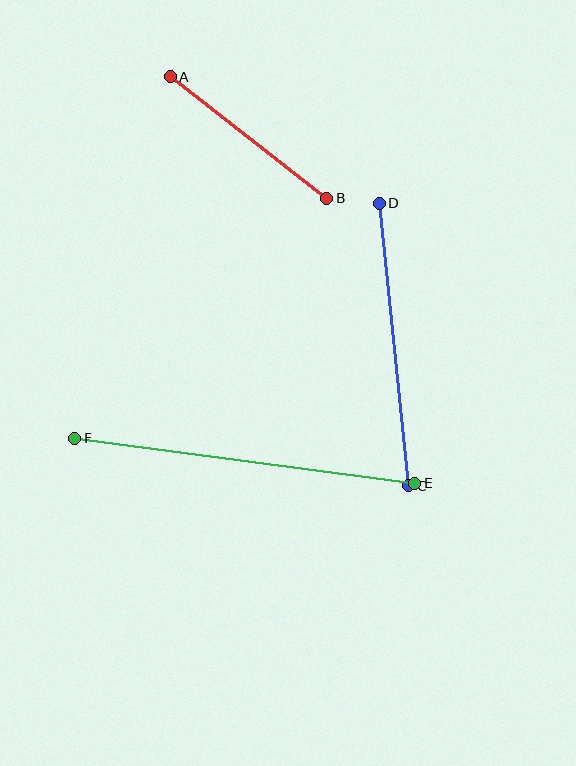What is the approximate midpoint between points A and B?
The midpoint is at approximately (248, 138) pixels.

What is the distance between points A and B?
The distance is approximately 198 pixels.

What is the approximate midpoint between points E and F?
The midpoint is at approximately (245, 461) pixels.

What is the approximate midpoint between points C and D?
The midpoint is at approximately (394, 344) pixels.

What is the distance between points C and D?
The distance is approximately 284 pixels.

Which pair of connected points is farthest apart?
Points E and F are farthest apart.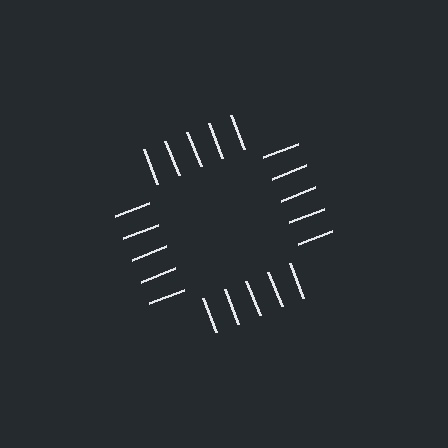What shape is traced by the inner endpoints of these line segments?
An illusory square — the line segments terminate on its edges but no continuous stroke is drawn.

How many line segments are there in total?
20 — 5 along each of the 4 edges.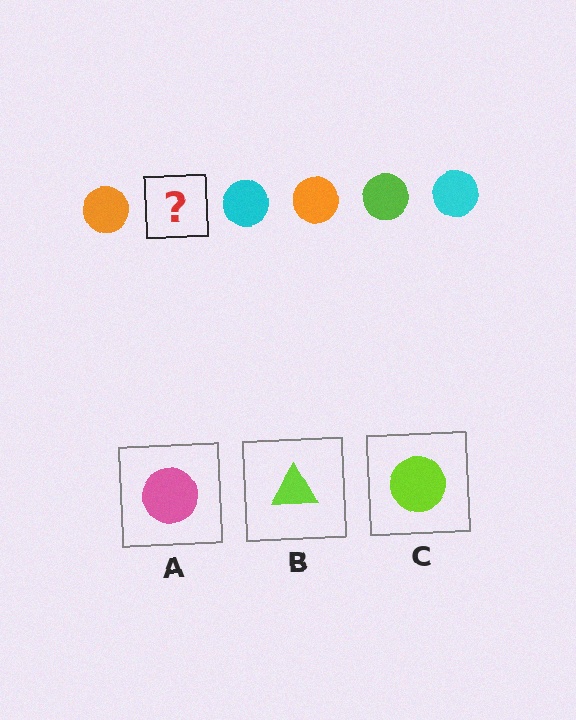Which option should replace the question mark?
Option C.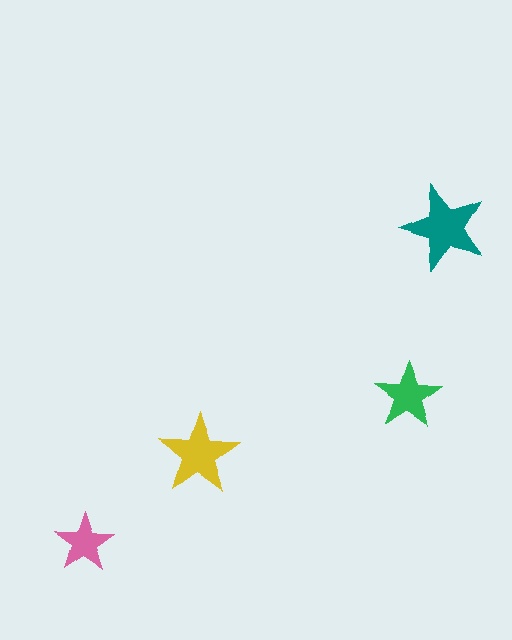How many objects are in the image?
There are 4 objects in the image.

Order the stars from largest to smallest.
the teal one, the yellow one, the green one, the pink one.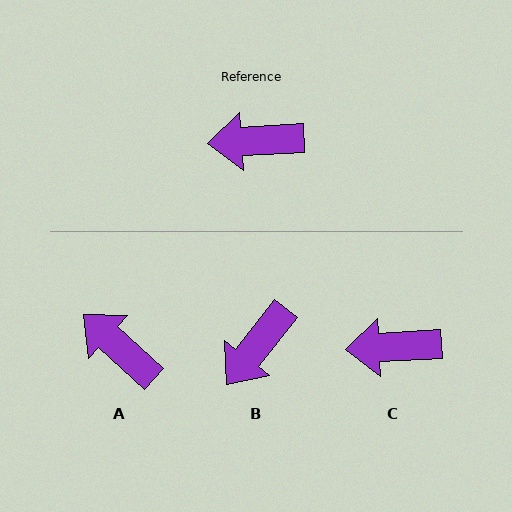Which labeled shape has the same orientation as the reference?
C.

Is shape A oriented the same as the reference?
No, it is off by about 46 degrees.